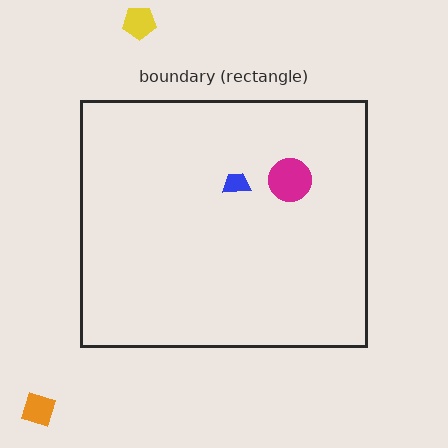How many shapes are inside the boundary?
2 inside, 2 outside.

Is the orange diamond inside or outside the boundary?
Outside.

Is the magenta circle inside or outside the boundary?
Inside.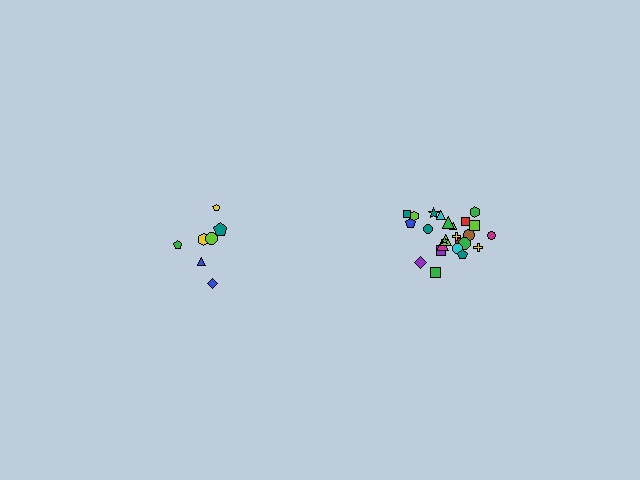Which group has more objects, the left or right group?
The right group.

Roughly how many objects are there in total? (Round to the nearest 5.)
Roughly 30 objects in total.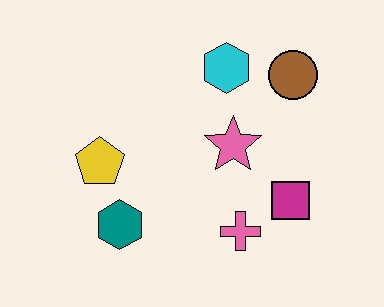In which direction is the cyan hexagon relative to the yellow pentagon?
The cyan hexagon is to the right of the yellow pentagon.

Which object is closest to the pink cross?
The magenta square is closest to the pink cross.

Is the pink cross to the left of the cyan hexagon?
No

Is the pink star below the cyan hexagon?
Yes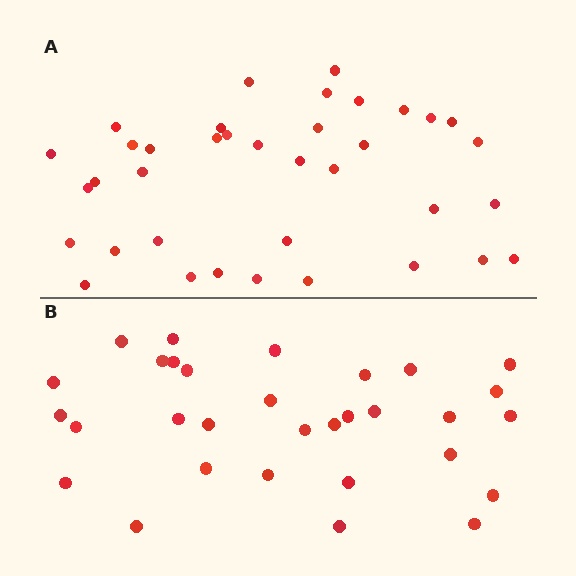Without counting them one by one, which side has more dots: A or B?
Region A (the top region) has more dots.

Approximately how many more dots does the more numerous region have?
Region A has about 6 more dots than region B.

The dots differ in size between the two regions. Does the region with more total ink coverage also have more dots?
No. Region B has more total ink coverage because its dots are larger, but region A actually contains more individual dots. Total area can be misleading — the number of items is what matters here.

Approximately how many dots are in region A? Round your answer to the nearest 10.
About 40 dots. (The exact count is 37, which rounds to 40.)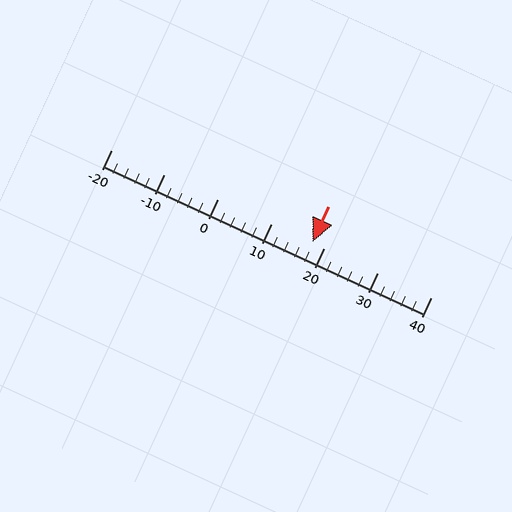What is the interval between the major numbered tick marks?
The major tick marks are spaced 10 units apart.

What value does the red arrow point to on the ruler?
The red arrow points to approximately 18.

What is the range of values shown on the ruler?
The ruler shows values from -20 to 40.